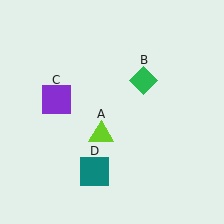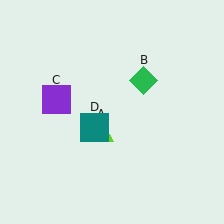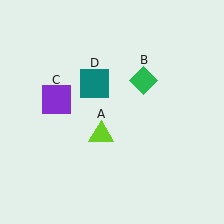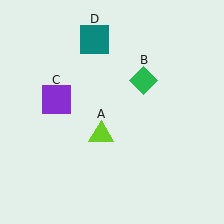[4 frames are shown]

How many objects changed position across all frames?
1 object changed position: teal square (object D).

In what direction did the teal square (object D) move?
The teal square (object D) moved up.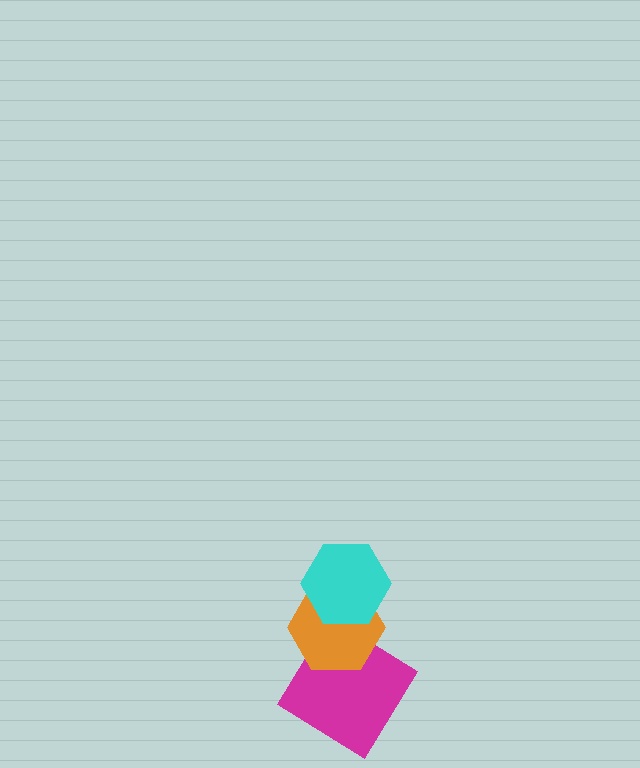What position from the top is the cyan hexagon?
The cyan hexagon is 1st from the top.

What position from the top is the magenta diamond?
The magenta diamond is 3rd from the top.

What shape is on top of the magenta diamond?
The orange hexagon is on top of the magenta diamond.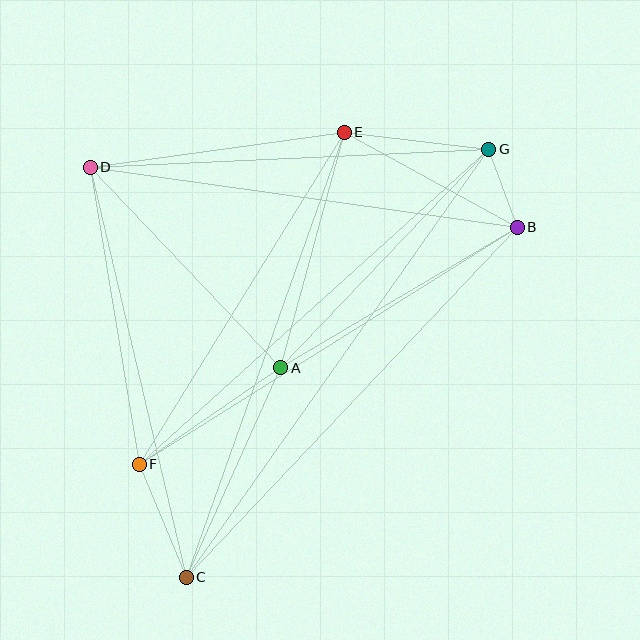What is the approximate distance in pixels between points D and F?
The distance between D and F is approximately 301 pixels.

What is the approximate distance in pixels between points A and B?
The distance between A and B is approximately 275 pixels.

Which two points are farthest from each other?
Points C and G are farthest from each other.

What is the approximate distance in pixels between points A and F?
The distance between A and F is approximately 171 pixels.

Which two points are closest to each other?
Points B and G are closest to each other.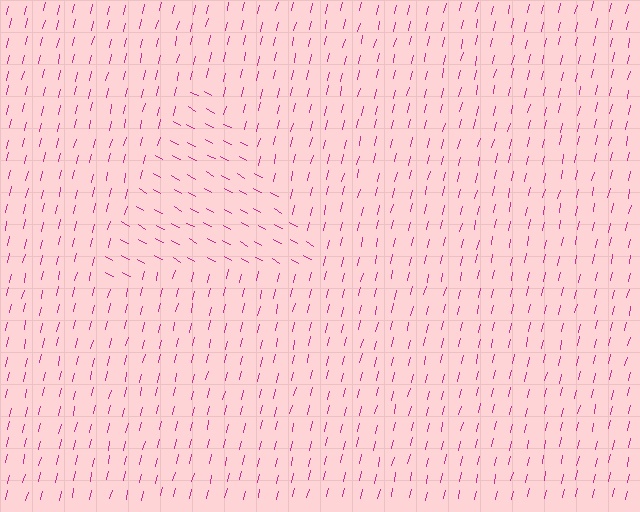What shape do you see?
I see a triangle.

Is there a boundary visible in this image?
Yes, there is a texture boundary formed by a change in line orientation.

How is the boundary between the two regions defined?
The boundary is defined purely by a change in line orientation (approximately 75 degrees difference). All lines are the same color and thickness.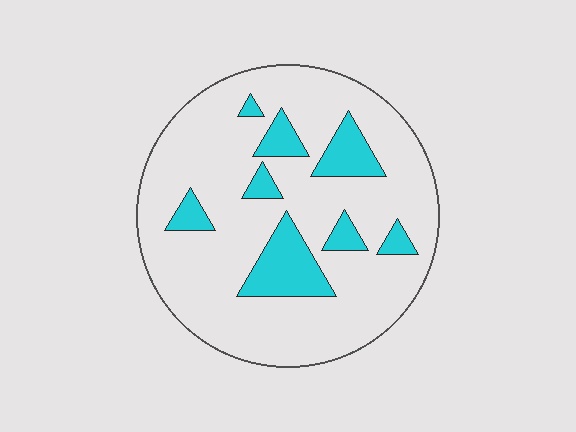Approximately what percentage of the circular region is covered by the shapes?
Approximately 20%.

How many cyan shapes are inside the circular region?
8.